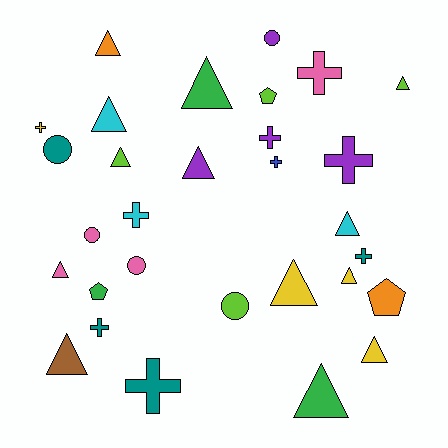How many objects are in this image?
There are 30 objects.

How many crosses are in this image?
There are 9 crosses.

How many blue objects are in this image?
There is 1 blue object.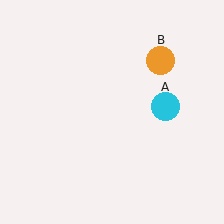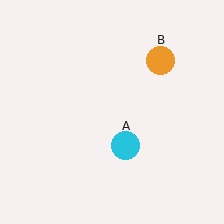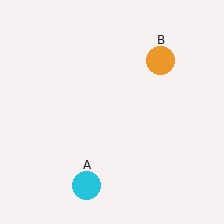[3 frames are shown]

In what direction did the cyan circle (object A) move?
The cyan circle (object A) moved down and to the left.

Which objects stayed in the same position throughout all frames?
Orange circle (object B) remained stationary.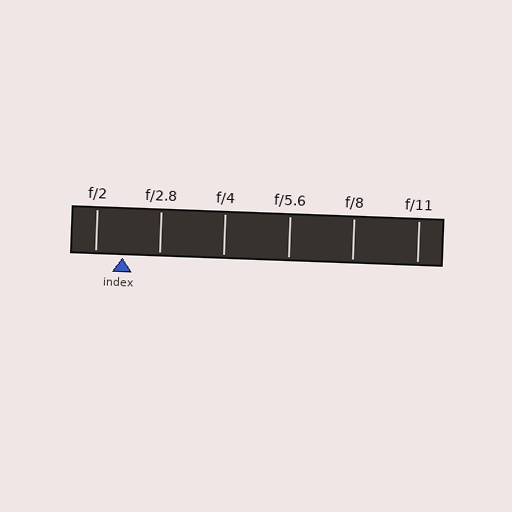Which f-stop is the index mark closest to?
The index mark is closest to f/2.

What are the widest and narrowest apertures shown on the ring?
The widest aperture shown is f/2 and the narrowest is f/11.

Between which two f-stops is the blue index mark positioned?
The index mark is between f/2 and f/2.8.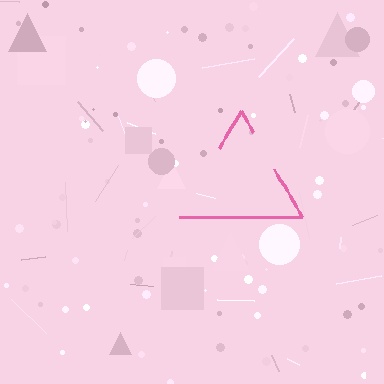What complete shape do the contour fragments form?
The contour fragments form a triangle.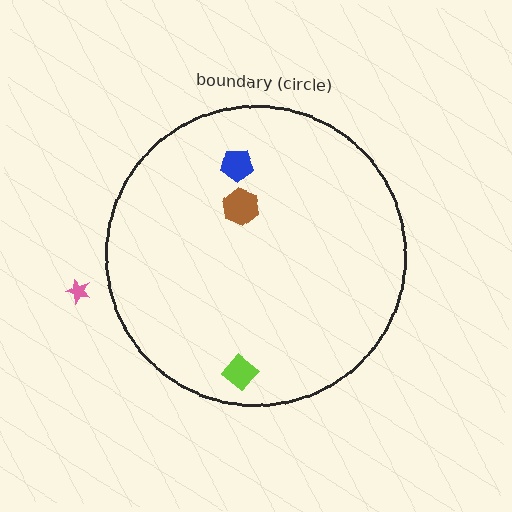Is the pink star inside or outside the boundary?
Outside.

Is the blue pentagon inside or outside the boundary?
Inside.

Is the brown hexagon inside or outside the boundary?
Inside.